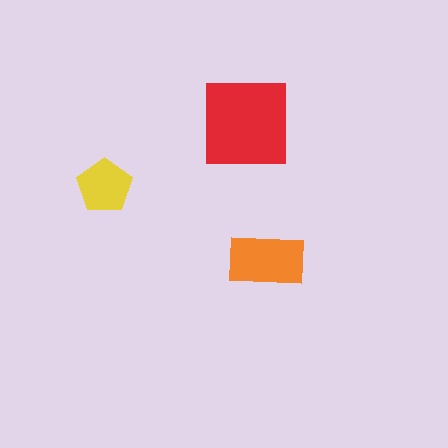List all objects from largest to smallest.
The red square, the orange rectangle, the yellow pentagon.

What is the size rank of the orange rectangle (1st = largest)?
2nd.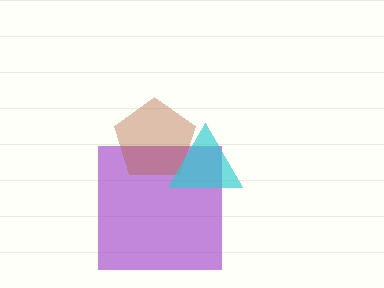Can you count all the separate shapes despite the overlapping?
Yes, there are 3 separate shapes.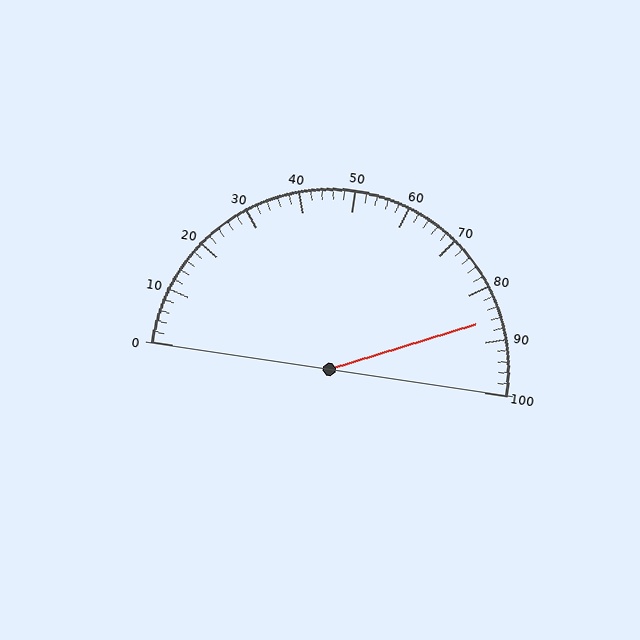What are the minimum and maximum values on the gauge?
The gauge ranges from 0 to 100.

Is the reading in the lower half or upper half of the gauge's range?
The reading is in the upper half of the range (0 to 100).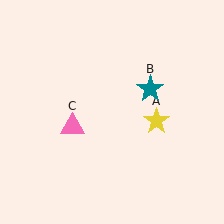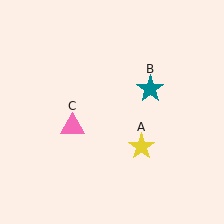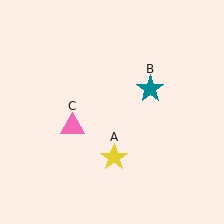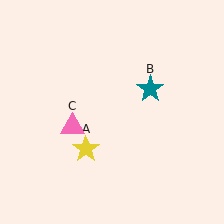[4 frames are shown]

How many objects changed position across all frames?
1 object changed position: yellow star (object A).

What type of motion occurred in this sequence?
The yellow star (object A) rotated clockwise around the center of the scene.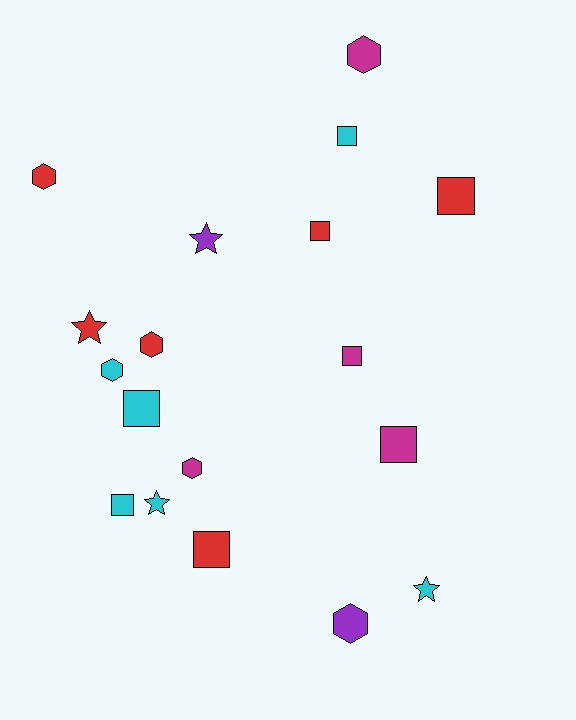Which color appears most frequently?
Red, with 6 objects.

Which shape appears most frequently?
Square, with 8 objects.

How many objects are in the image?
There are 18 objects.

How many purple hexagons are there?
There is 1 purple hexagon.